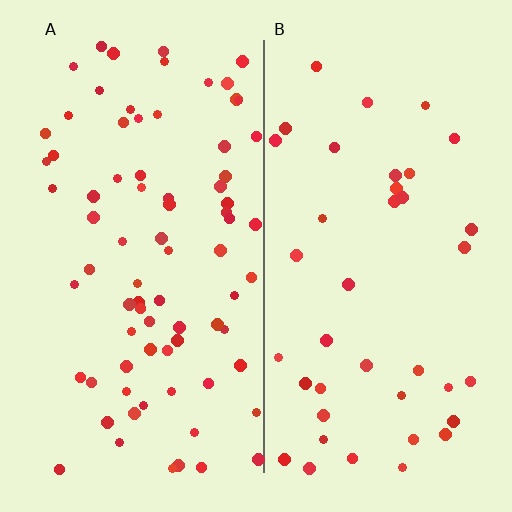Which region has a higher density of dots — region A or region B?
A (the left).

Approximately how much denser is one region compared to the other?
Approximately 2.0× — region A over region B.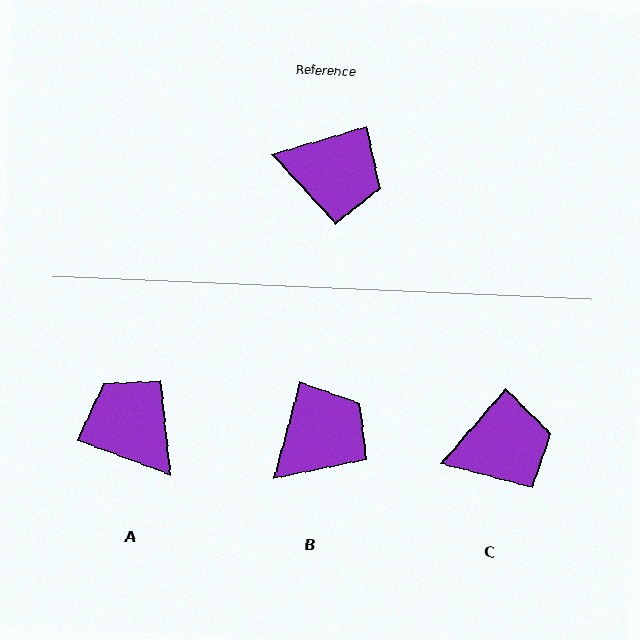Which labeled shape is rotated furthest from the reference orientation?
A, about 143 degrees away.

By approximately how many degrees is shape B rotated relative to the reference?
Approximately 59 degrees counter-clockwise.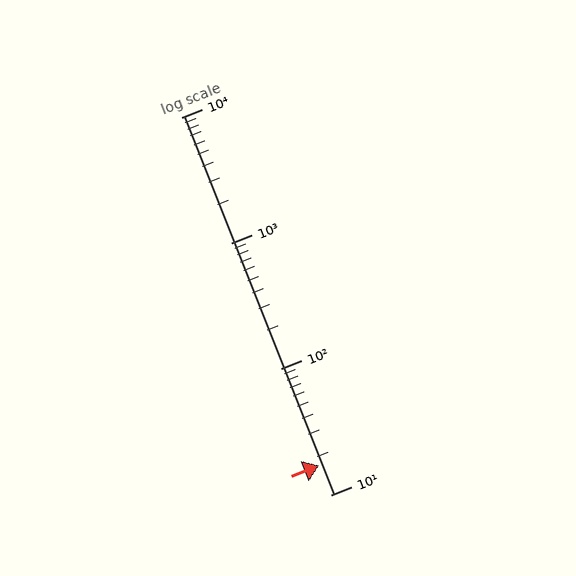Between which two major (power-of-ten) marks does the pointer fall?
The pointer is between 10 and 100.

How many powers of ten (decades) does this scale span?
The scale spans 3 decades, from 10 to 10000.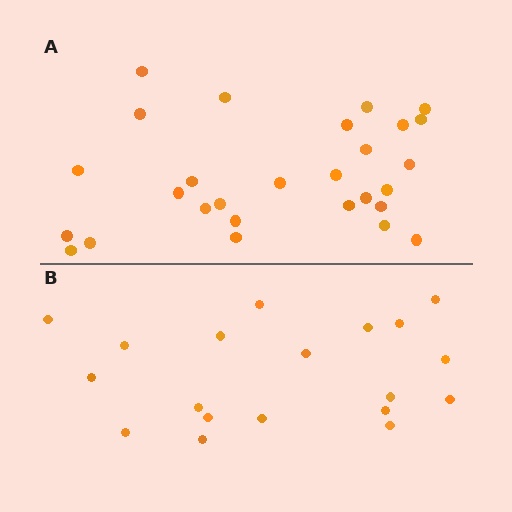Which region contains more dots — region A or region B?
Region A (the top region) has more dots.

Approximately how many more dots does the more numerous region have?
Region A has roughly 8 or so more dots than region B.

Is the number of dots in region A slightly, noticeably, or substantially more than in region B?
Region A has substantially more. The ratio is roughly 1.5 to 1.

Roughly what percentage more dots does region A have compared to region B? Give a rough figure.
About 45% more.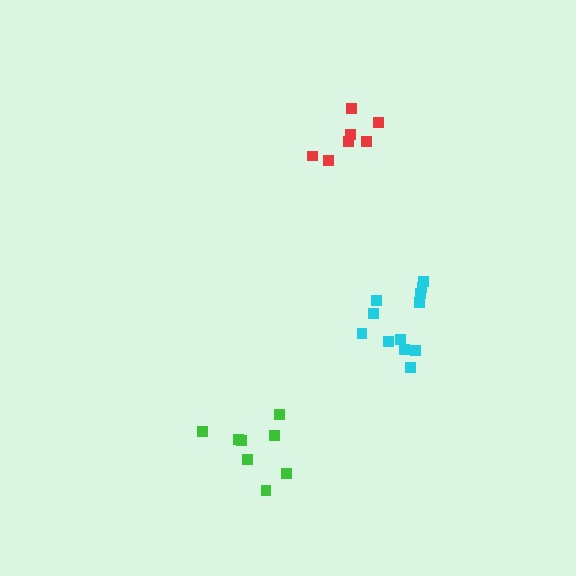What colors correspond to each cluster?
The clusters are colored: red, green, cyan.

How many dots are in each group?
Group 1: 7 dots, Group 2: 8 dots, Group 3: 12 dots (27 total).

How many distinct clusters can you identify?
There are 3 distinct clusters.